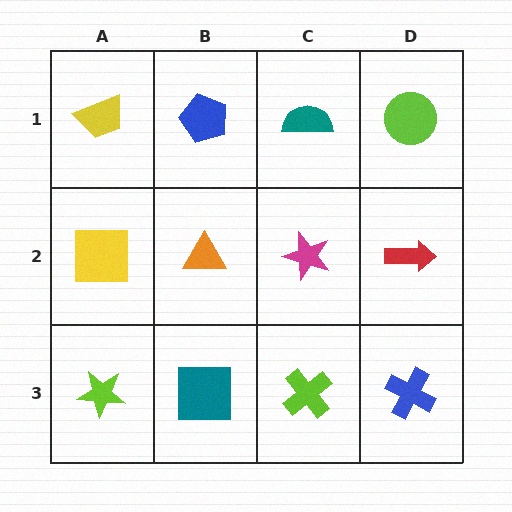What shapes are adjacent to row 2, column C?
A teal semicircle (row 1, column C), a lime cross (row 3, column C), an orange triangle (row 2, column B), a red arrow (row 2, column D).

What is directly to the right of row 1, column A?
A blue pentagon.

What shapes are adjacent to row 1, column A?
A yellow square (row 2, column A), a blue pentagon (row 1, column B).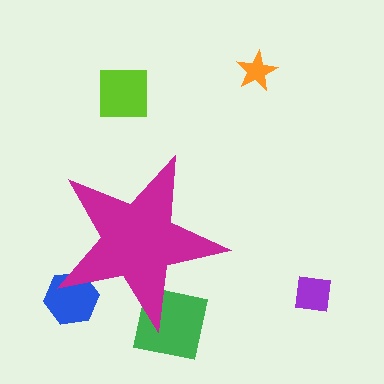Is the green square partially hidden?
Yes, the green square is partially hidden behind the magenta star.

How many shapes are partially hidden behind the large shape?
2 shapes are partially hidden.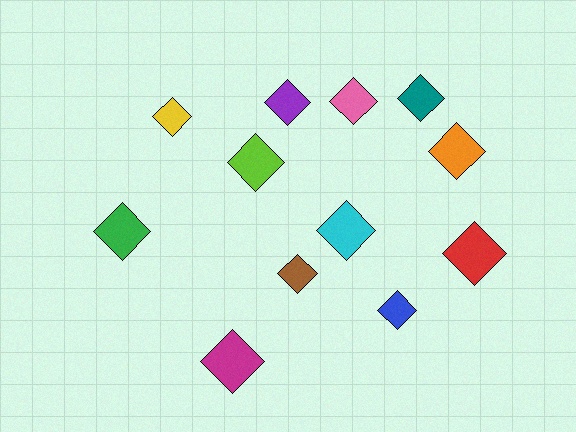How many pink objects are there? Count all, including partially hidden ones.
There is 1 pink object.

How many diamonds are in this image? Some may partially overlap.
There are 12 diamonds.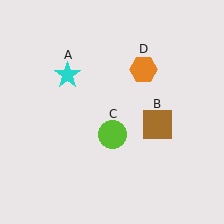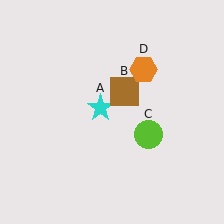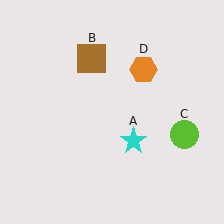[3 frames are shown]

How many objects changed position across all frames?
3 objects changed position: cyan star (object A), brown square (object B), lime circle (object C).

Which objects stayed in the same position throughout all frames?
Orange hexagon (object D) remained stationary.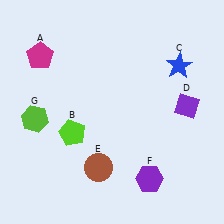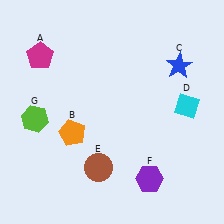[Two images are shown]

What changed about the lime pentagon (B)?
In Image 1, B is lime. In Image 2, it changed to orange.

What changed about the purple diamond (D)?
In Image 1, D is purple. In Image 2, it changed to cyan.